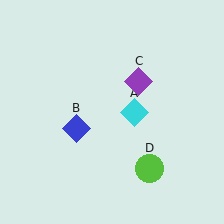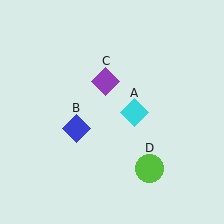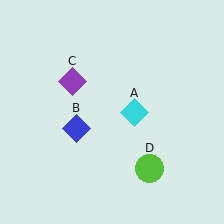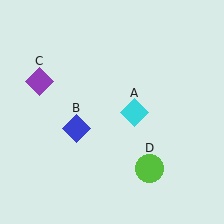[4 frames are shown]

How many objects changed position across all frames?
1 object changed position: purple diamond (object C).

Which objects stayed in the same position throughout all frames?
Cyan diamond (object A) and blue diamond (object B) and lime circle (object D) remained stationary.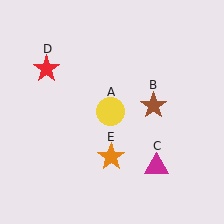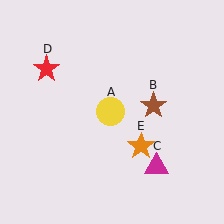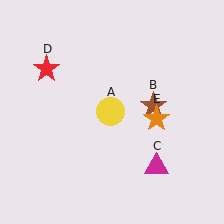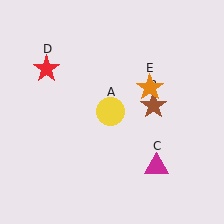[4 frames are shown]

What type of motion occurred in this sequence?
The orange star (object E) rotated counterclockwise around the center of the scene.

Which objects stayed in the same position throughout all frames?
Yellow circle (object A) and brown star (object B) and magenta triangle (object C) and red star (object D) remained stationary.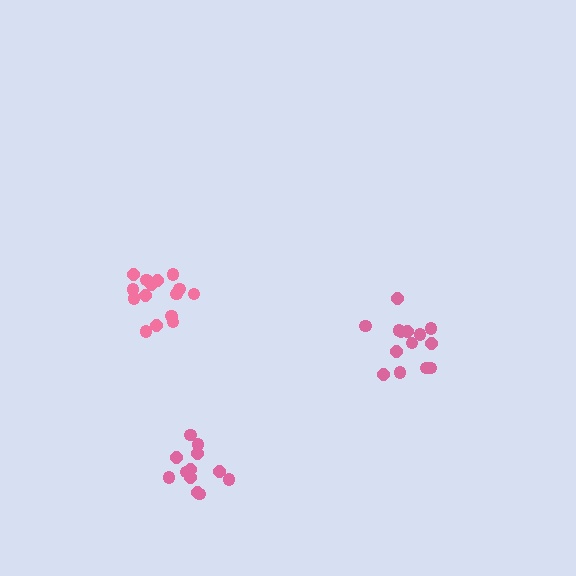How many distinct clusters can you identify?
There are 3 distinct clusters.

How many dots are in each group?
Group 1: 16 dots, Group 2: 12 dots, Group 3: 14 dots (42 total).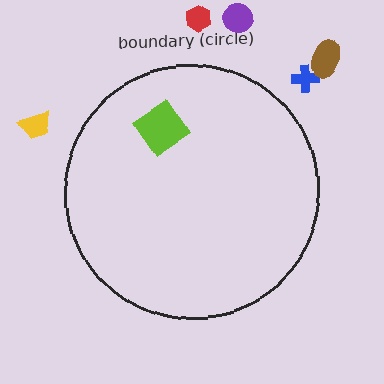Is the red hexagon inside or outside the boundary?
Outside.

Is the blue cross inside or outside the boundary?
Outside.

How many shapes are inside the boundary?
1 inside, 5 outside.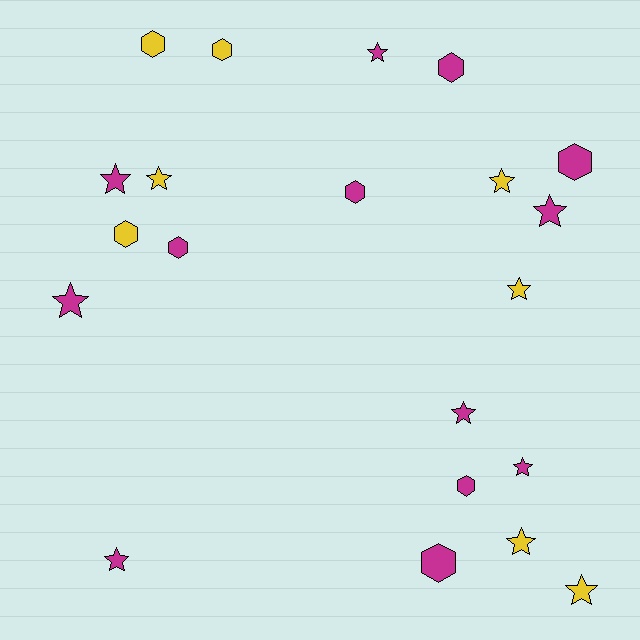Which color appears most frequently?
Magenta, with 13 objects.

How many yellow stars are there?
There are 5 yellow stars.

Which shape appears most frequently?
Star, with 12 objects.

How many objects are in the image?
There are 21 objects.